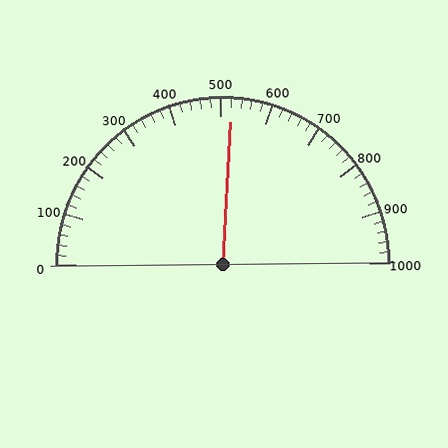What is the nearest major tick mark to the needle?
The nearest major tick mark is 500.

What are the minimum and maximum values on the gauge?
The gauge ranges from 0 to 1000.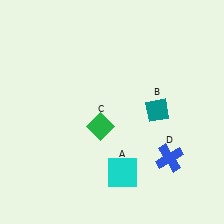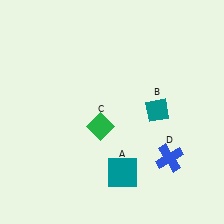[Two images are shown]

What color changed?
The square (A) changed from cyan in Image 1 to teal in Image 2.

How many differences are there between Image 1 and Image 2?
There is 1 difference between the two images.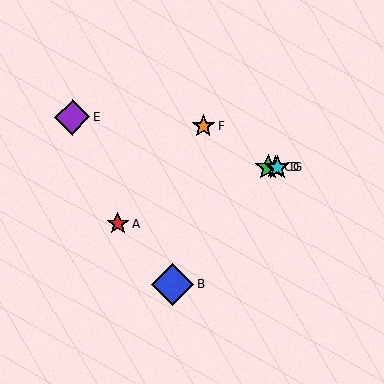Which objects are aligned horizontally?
Objects C, D, G are aligned horizontally.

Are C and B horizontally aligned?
No, C is at y≈167 and B is at y≈284.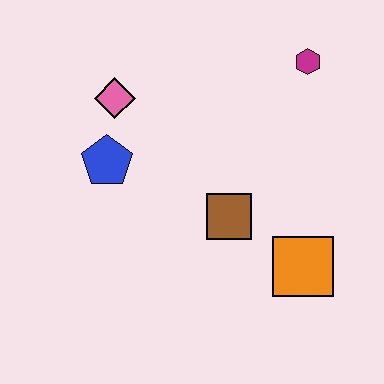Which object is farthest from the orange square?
The pink diamond is farthest from the orange square.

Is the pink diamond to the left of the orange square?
Yes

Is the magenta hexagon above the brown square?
Yes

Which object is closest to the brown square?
The orange square is closest to the brown square.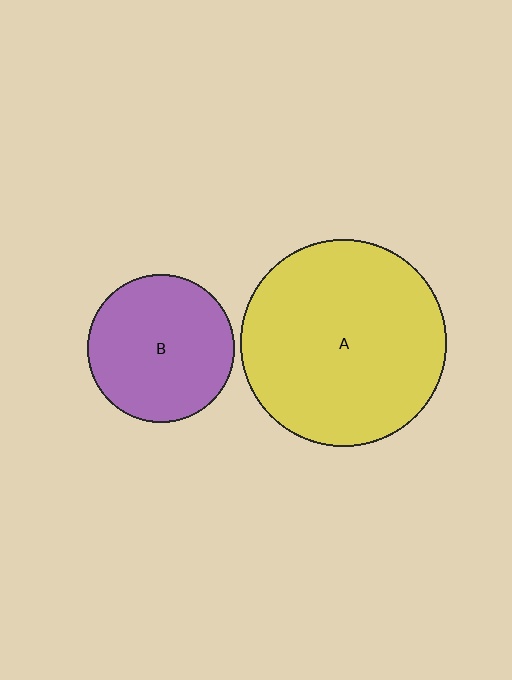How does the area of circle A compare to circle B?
Approximately 2.0 times.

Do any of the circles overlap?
No, none of the circles overlap.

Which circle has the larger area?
Circle A (yellow).